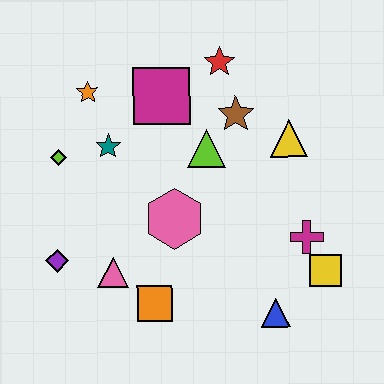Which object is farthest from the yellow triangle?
The purple diamond is farthest from the yellow triangle.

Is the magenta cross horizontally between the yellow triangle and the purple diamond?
No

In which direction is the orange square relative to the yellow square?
The orange square is to the left of the yellow square.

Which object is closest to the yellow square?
The magenta cross is closest to the yellow square.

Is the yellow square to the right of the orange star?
Yes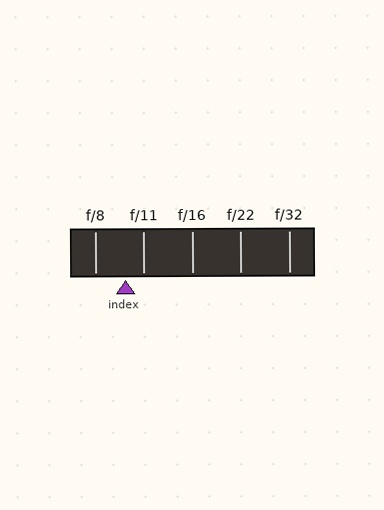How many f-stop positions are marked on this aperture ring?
There are 5 f-stop positions marked.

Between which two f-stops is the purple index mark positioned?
The index mark is between f/8 and f/11.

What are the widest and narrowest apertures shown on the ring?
The widest aperture shown is f/8 and the narrowest is f/32.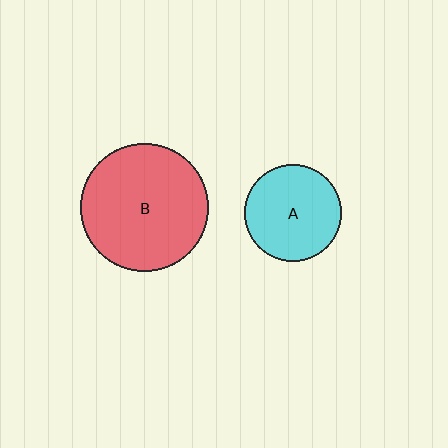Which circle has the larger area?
Circle B (red).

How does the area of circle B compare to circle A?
Approximately 1.8 times.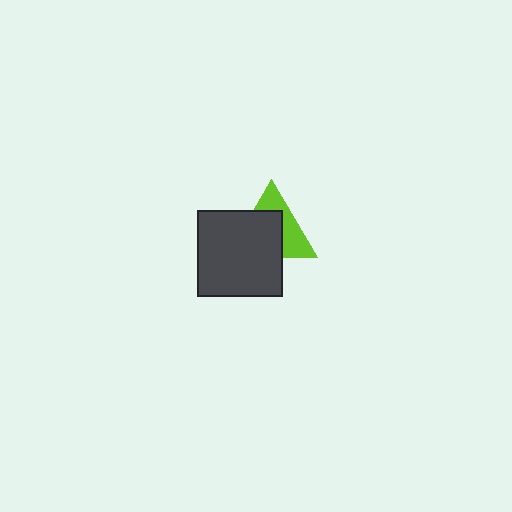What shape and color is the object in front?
The object in front is a dark gray square.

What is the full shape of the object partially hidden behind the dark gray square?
The partially hidden object is a lime triangle.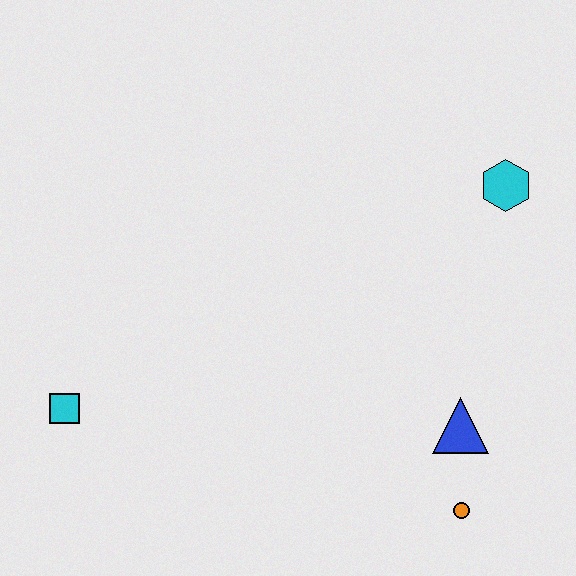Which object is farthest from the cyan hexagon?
The cyan square is farthest from the cyan hexagon.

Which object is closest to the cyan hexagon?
The blue triangle is closest to the cyan hexagon.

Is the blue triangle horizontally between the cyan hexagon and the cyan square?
Yes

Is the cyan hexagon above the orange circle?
Yes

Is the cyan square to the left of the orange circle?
Yes